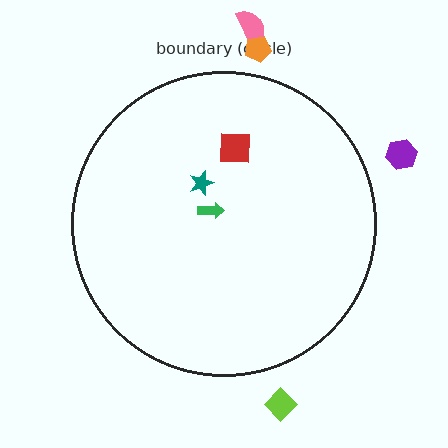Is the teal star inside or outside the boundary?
Inside.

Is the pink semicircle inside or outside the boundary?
Outside.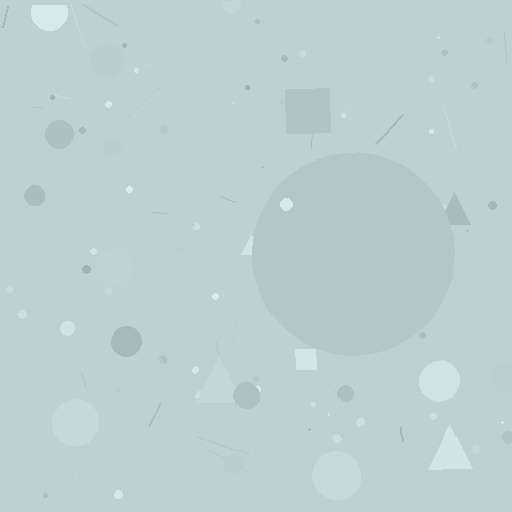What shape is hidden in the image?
A circle is hidden in the image.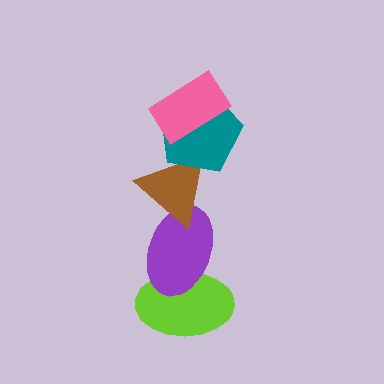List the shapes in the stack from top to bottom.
From top to bottom: the pink rectangle, the teal pentagon, the brown triangle, the purple ellipse, the lime ellipse.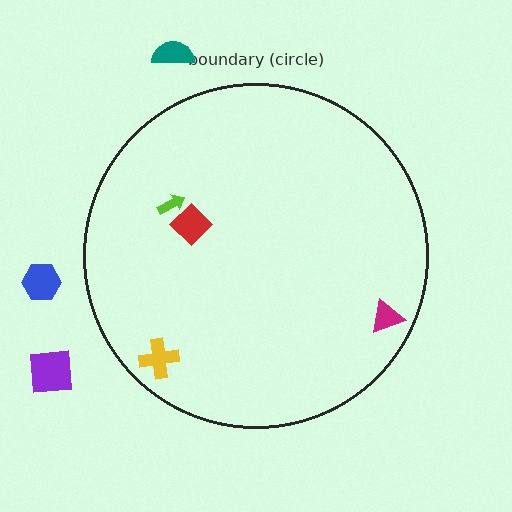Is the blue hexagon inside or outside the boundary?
Outside.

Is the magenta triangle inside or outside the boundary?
Inside.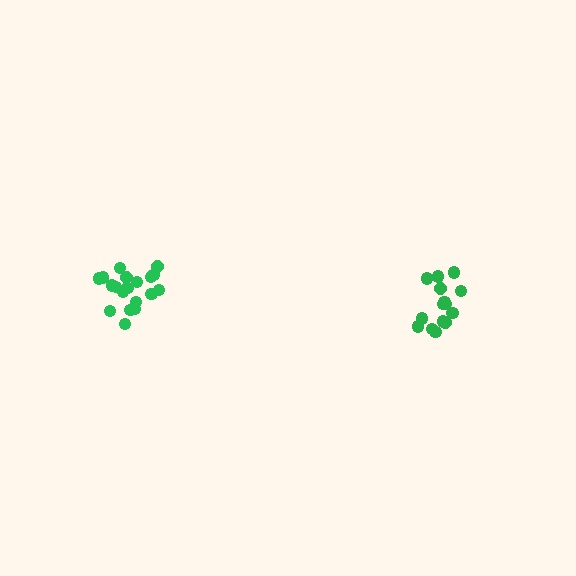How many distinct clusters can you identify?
There are 2 distinct clusters.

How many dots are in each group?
Group 1: 15 dots, Group 2: 19 dots (34 total).